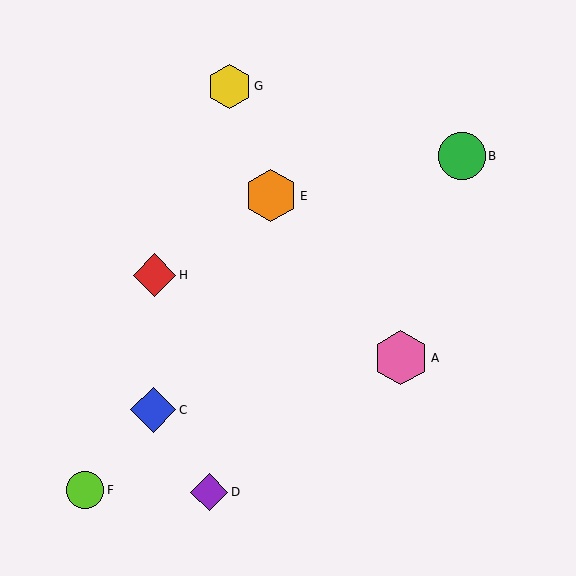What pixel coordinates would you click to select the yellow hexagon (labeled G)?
Click at (229, 86) to select the yellow hexagon G.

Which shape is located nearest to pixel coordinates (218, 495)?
The purple diamond (labeled D) at (209, 492) is nearest to that location.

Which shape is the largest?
The pink hexagon (labeled A) is the largest.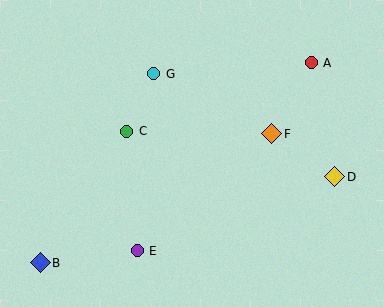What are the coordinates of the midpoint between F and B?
The midpoint between F and B is at (156, 198).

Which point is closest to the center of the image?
Point C at (127, 131) is closest to the center.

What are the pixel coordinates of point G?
Point G is at (154, 74).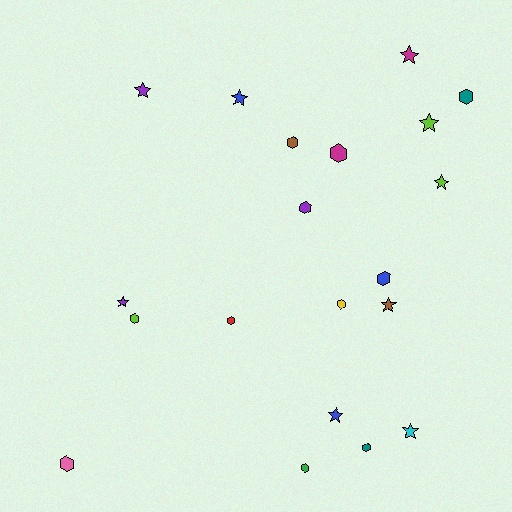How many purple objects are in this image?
There are 3 purple objects.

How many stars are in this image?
There are 9 stars.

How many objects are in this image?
There are 20 objects.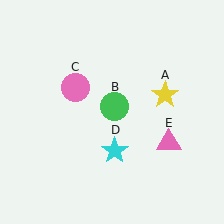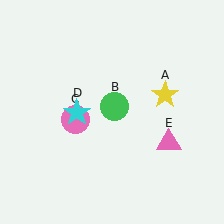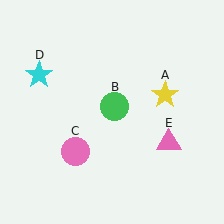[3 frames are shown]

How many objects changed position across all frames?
2 objects changed position: pink circle (object C), cyan star (object D).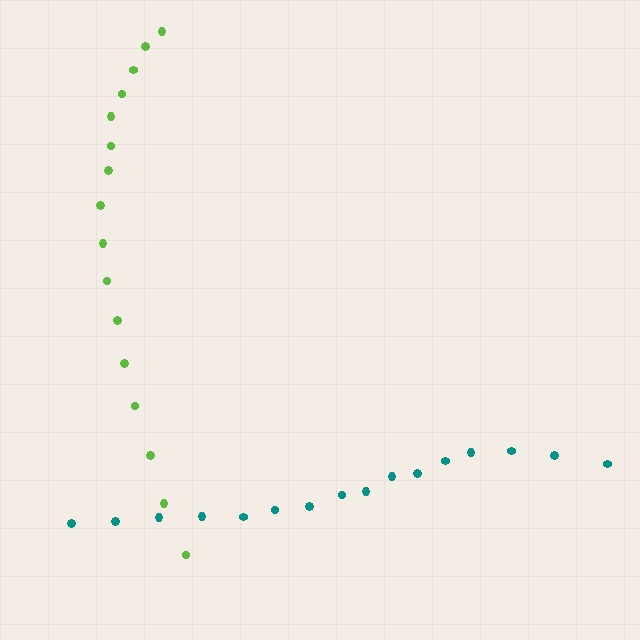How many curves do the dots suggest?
There are 2 distinct paths.